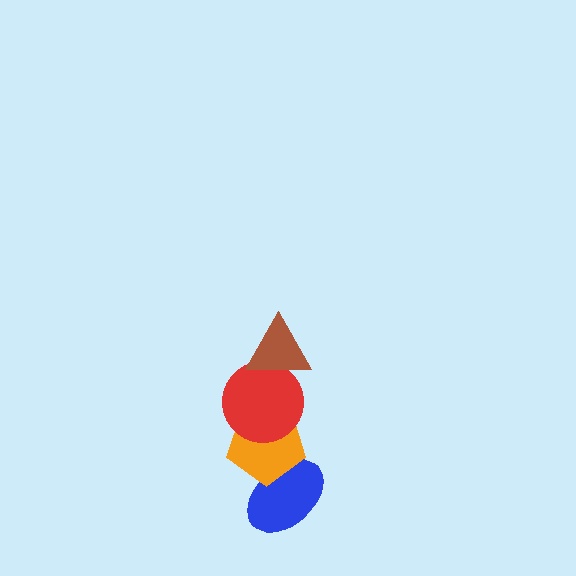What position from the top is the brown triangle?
The brown triangle is 1st from the top.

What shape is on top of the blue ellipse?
The orange pentagon is on top of the blue ellipse.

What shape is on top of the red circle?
The brown triangle is on top of the red circle.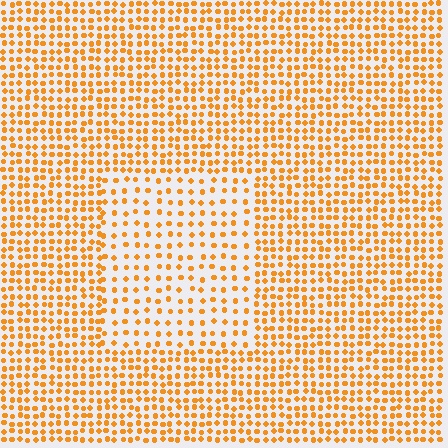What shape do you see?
I see a rectangle.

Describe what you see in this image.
The image contains small orange elements arranged at two different densities. A rectangle-shaped region is visible where the elements are less densely packed than the surrounding area.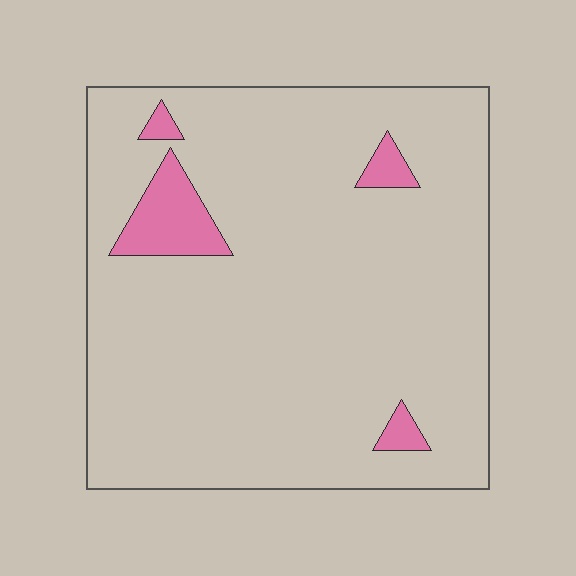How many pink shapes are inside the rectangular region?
4.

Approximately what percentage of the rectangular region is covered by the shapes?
Approximately 5%.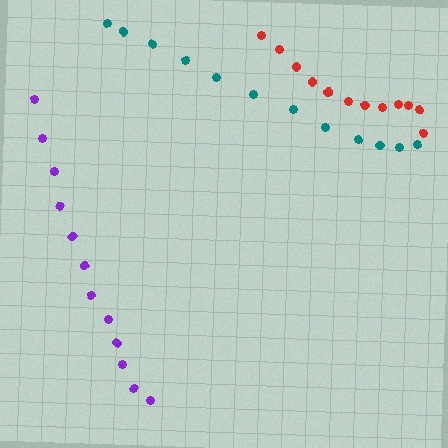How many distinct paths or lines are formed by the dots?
There are 3 distinct paths.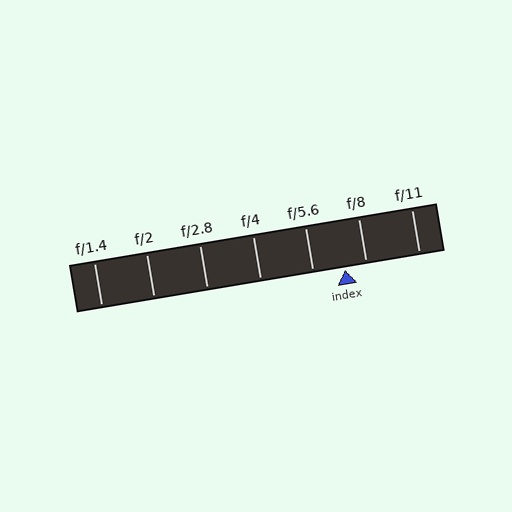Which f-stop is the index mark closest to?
The index mark is closest to f/8.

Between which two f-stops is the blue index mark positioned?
The index mark is between f/5.6 and f/8.